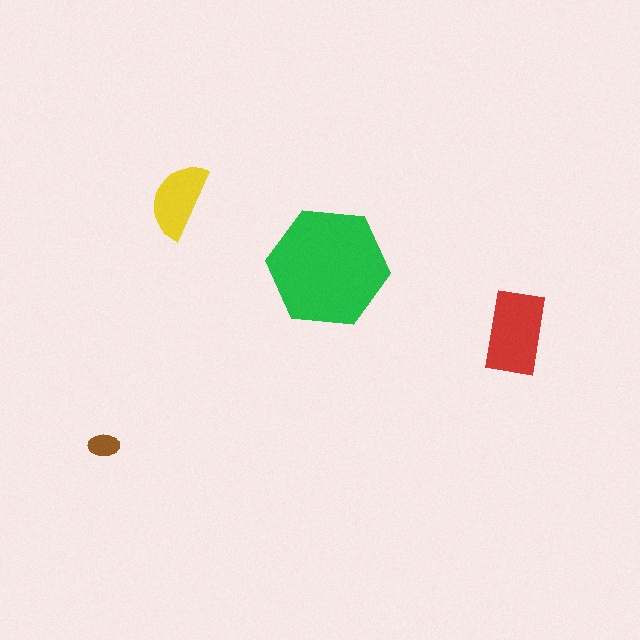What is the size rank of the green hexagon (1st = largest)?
1st.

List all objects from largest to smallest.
The green hexagon, the red rectangle, the yellow semicircle, the brown ellipse.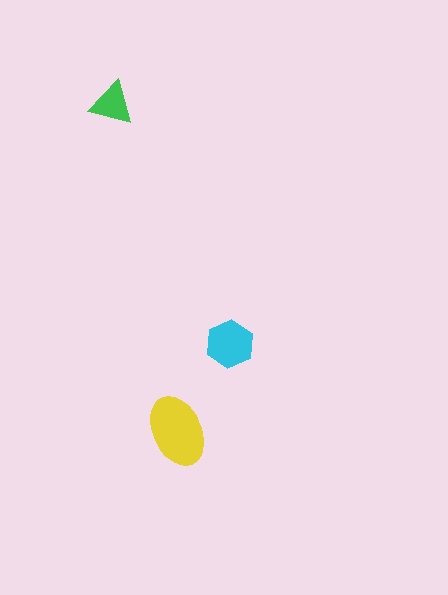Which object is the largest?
The yellow ellipse.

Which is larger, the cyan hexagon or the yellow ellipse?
The yellow ellipse.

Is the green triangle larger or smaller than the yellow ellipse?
Smaller.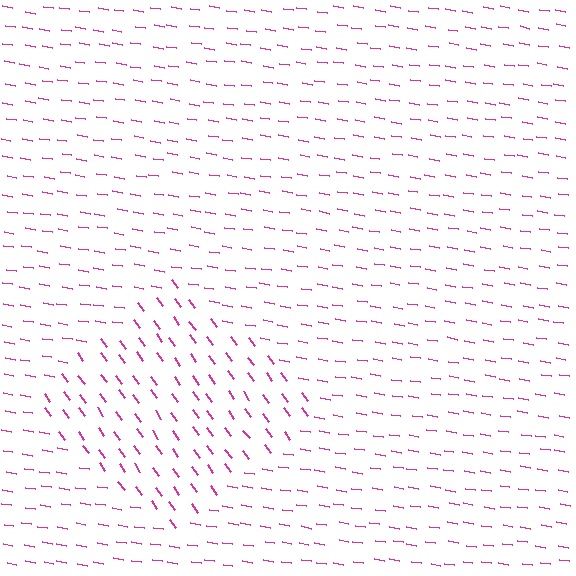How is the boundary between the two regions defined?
The boundary is defined purely by a change in line orientation (approximately 45 degrees difference). All lines are the same color and thickness.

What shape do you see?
I see a diamond.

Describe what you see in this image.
The image is filled with small magenta line segments. A diamond region in the image has lines oriented differently from the surrounding lines, creating a visible texture boundary.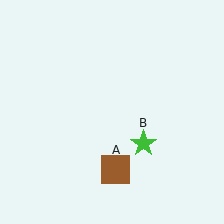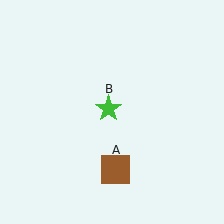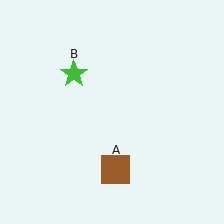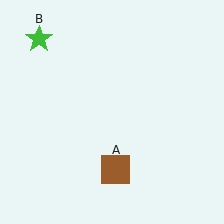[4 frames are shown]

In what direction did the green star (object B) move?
The green star (object B) moved up and to the left.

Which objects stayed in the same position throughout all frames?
Brown square (object A) remained stationary.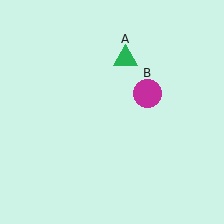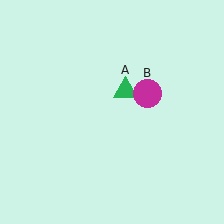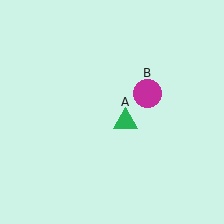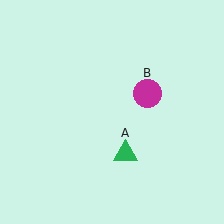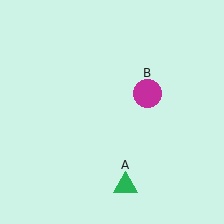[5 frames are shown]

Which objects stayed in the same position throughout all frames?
Magenta circle (object B) remained stationary.